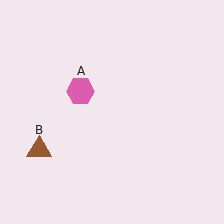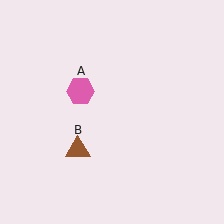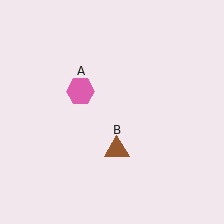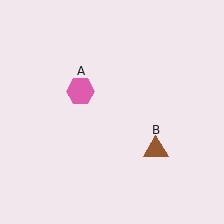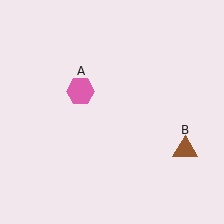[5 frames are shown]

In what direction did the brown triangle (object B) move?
The brown triangle (object B) moved right.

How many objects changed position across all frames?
1 object changed position: brown triangle (object B).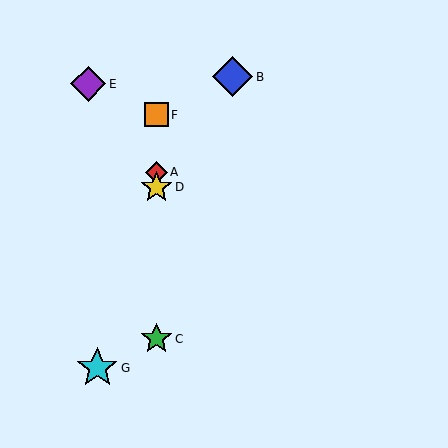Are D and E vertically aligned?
No, D is at x≈157 and E is at x≈88.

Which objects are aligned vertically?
Objects A, C, D, F are aligned vertically.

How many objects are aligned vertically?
4 objects (A, C, D, F) are aligned vertically.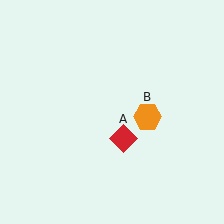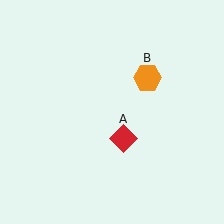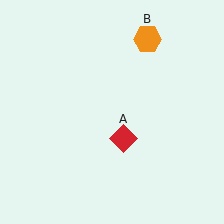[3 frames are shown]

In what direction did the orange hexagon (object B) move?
The orange hexagon (object B) moved up.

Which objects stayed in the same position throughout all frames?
Red diamond (object A) remained stationary.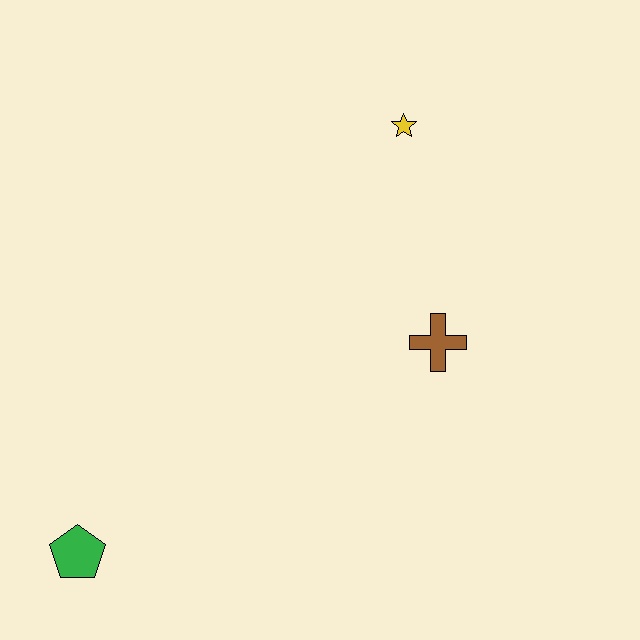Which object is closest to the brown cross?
The yellow star is closest to the brown cross.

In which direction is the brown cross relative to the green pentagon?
The brown cross is to the right of the green pentagon.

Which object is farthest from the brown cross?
The green pentagon is farthest from the brown cross.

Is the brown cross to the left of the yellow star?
No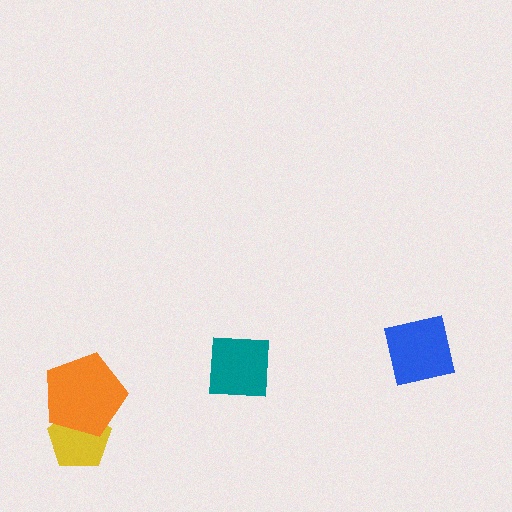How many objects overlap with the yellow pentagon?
1 object overlaps with the yellow pentagon.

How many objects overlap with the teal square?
0 objects overlap with the teal square.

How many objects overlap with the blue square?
0 objects overlap with the blue square.